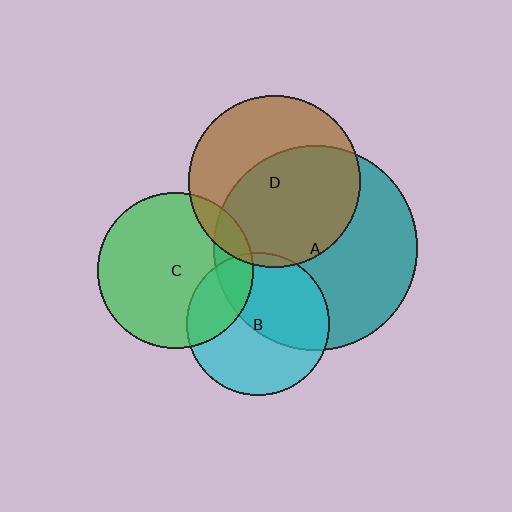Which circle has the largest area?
Circle A (teal).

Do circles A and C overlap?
Yes.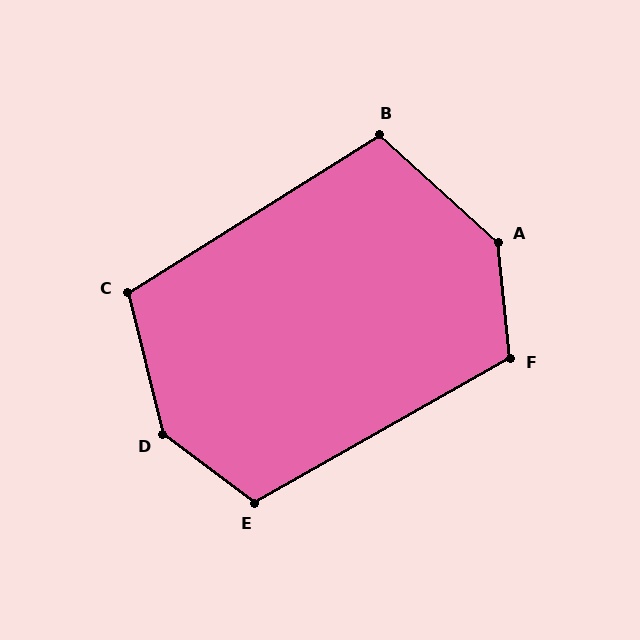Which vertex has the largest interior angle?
D, at approximately 141 degrees.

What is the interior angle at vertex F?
Approximately 113 degrees (obtuse).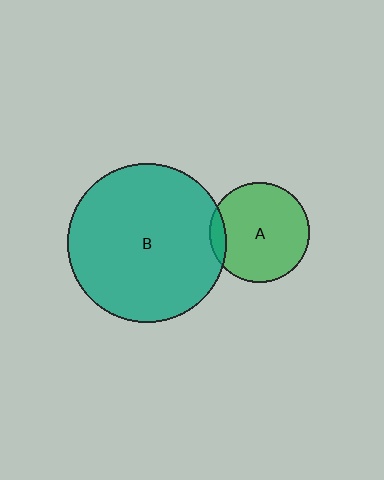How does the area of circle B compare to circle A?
Approximately 2.5 times.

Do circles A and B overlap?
Yes.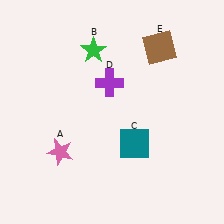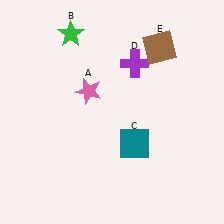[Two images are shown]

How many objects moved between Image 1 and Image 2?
3 objects moved between the two images.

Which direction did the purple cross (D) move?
The purple cross (D) moved right.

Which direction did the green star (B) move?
The green star (B) moved left.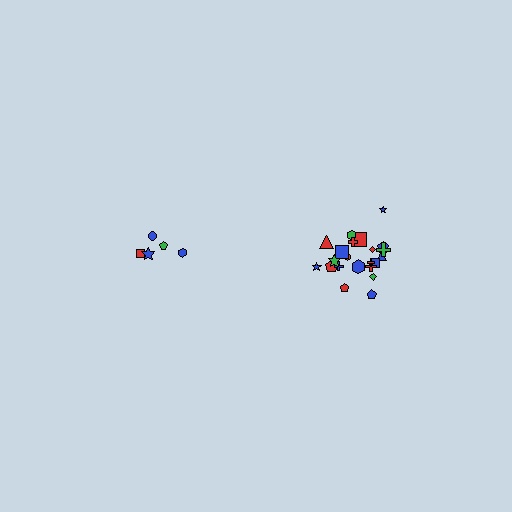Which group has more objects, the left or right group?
The right group.